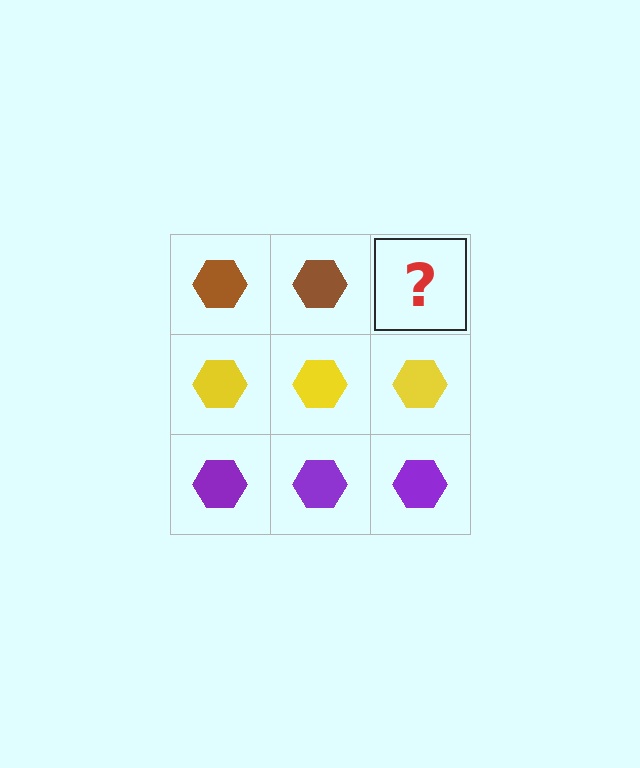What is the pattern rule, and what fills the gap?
The rule is that each row has a consistent color. The gap should be filled with a brown hexagon.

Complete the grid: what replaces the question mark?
The question mark should be replaced with a brown hexagon.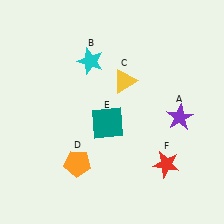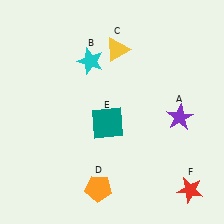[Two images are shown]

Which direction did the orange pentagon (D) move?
The orange pentagon (D) moved down.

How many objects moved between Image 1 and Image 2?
3 objects moved between the two images.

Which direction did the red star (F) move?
The red star (F) moved down.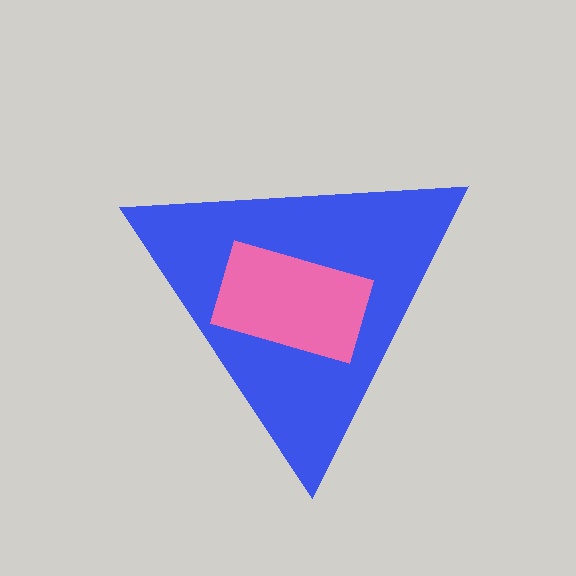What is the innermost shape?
The pink rectangle.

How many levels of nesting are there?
2.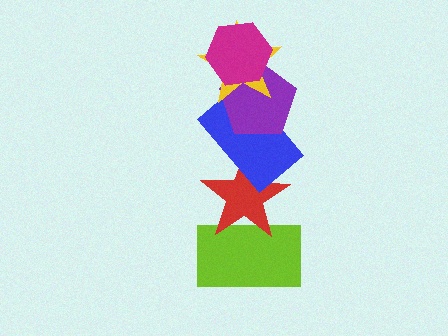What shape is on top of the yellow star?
The magenta hexagon is on top of the yellow star.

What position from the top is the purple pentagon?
The purple pentagon is 3rd from the top.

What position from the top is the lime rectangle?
The lime rectangle is 6th from the top.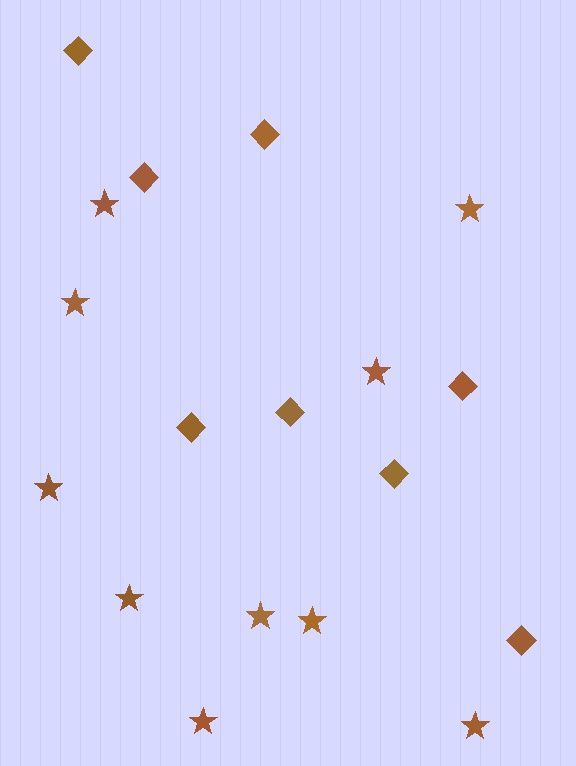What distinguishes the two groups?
There are 2 groups: one group of diamonds (8) and one group of stars (10).